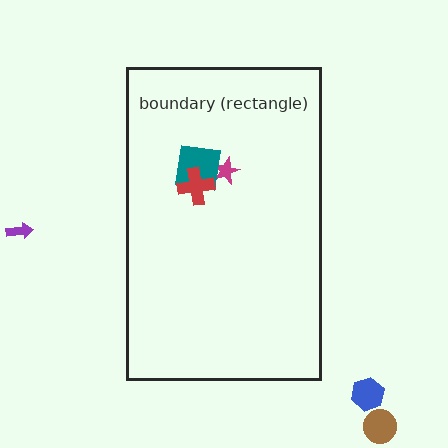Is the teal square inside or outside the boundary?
Inside.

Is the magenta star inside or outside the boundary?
Inside.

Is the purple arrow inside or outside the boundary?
Outside.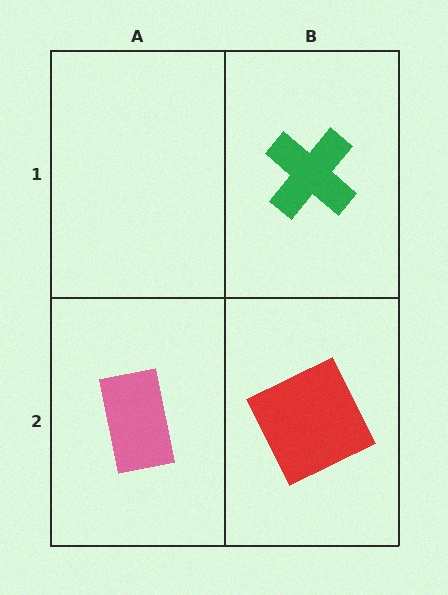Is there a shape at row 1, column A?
No, that cell is empty.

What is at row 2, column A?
A pink rectangle.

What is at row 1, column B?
A green cross.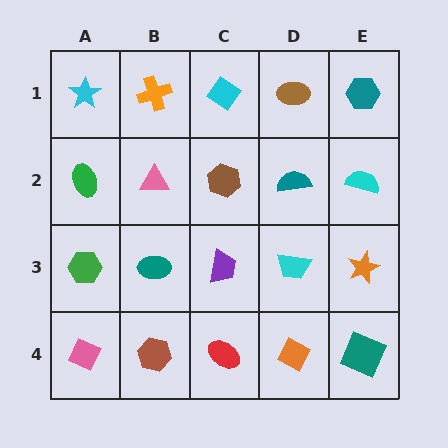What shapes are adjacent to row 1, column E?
A cyan semicircle (row 2, column E), a brown ellipse (row 1, column D).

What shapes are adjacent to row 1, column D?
A teal semicircle (row 2, column D), a cyan diamond (row 1, column C), a teal hexagon (row 1, column E).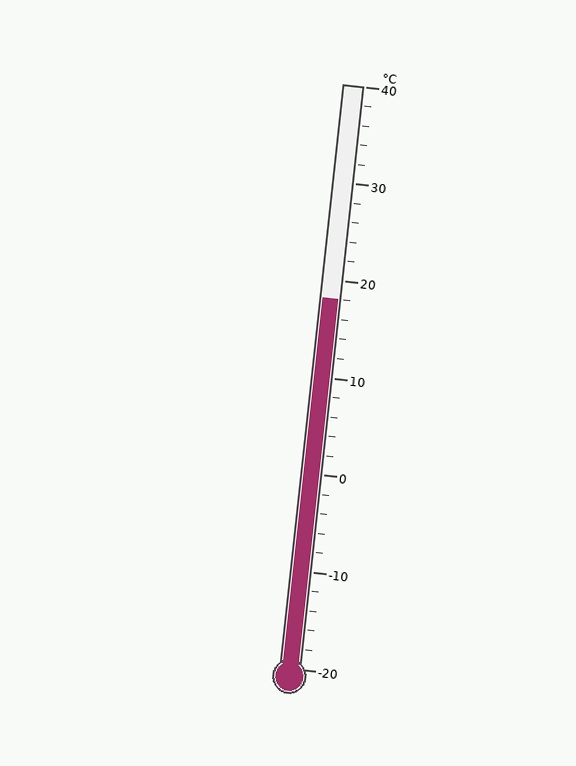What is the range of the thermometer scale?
The thermometer scale ranges from -20°C to 40°C.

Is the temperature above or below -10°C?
The temperature is above -10°C.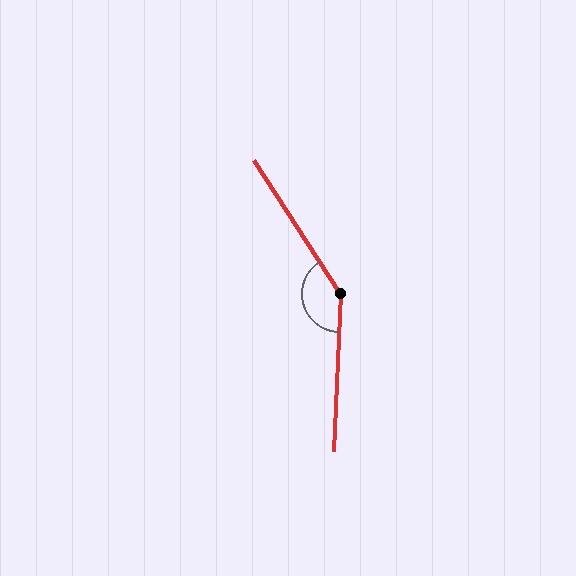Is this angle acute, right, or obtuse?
It is obtuse.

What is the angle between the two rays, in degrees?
Approximately 145 degrees.